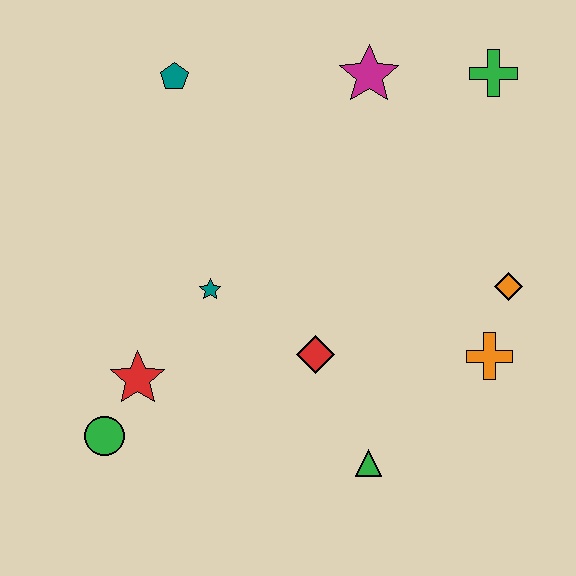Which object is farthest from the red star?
The green cross is farthest from the red star.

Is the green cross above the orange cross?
Yes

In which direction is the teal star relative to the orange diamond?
The teal star is to the left of the orange diamond.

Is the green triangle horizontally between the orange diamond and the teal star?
Yes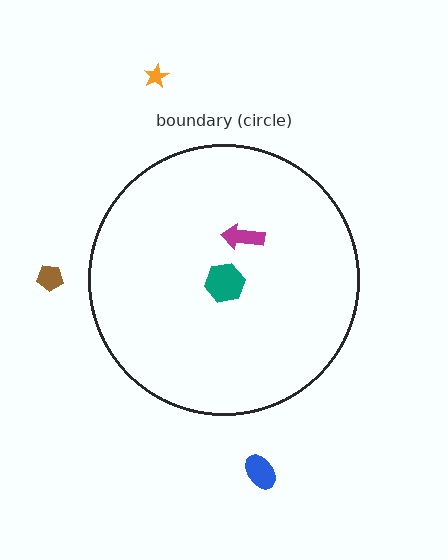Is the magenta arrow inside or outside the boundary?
Inside.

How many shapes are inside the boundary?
2 inside, 3 outside.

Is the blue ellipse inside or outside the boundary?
Outside.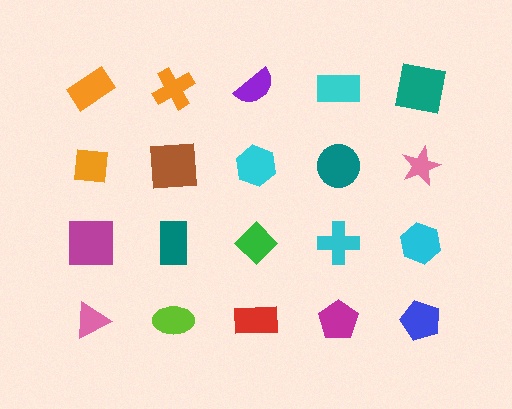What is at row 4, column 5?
A blue pentagon.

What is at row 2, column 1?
An orange square.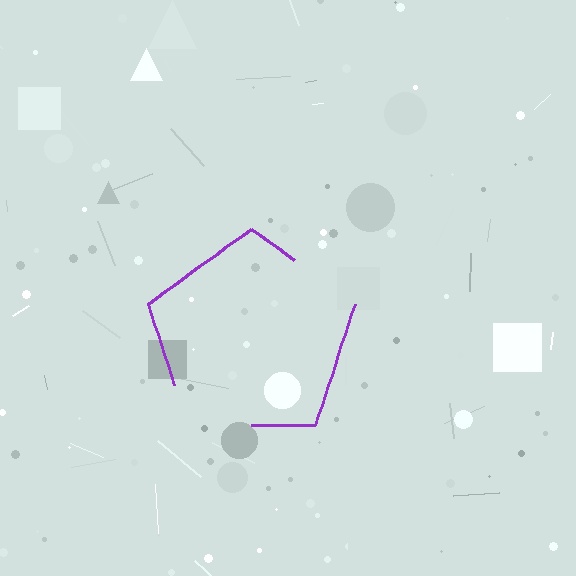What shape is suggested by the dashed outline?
The dashed outline suggests a pentagon.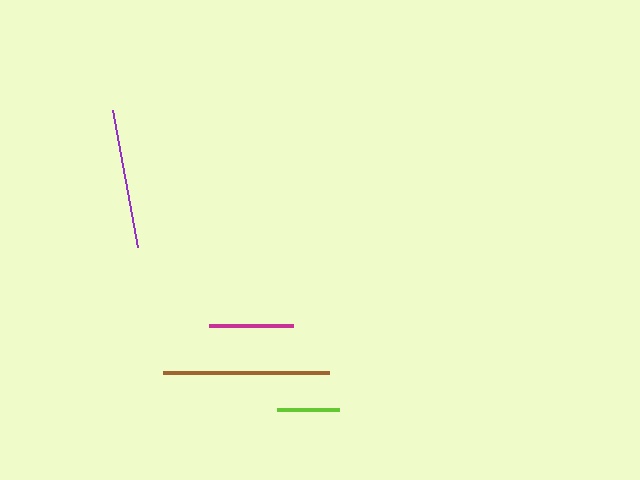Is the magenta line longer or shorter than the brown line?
The brown line is longer than the magenta line.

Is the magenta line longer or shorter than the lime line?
The magenta line is longer than the lime line.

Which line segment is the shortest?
The lime line is the shortest at approximately 61 pixels.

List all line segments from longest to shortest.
From longest to shortest: brown, purple, magenta, lime.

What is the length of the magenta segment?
The magenta segment is approximately 83 pixels long.